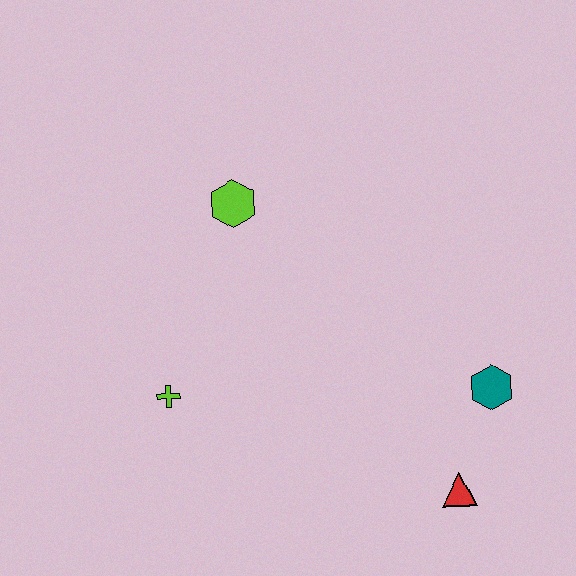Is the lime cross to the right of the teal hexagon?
No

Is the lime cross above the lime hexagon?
No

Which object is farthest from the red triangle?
The lime hexagon is farthest from the red triangle.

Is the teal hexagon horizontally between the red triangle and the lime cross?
No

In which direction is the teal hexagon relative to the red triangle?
The teal hexagon is above the red triangle.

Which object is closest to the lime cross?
The lime hexagon is closest to the lime cross.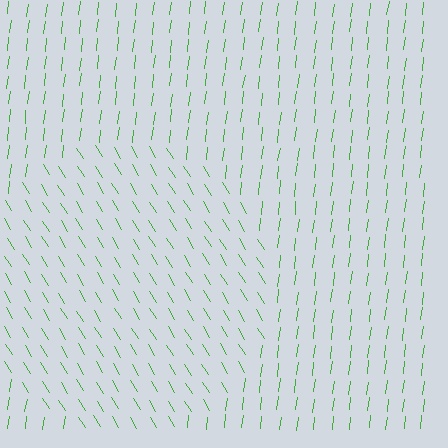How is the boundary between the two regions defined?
The boundary is defined purely by a change in line orientation (approximately 39 degrees difference). All lines are the same color and thickness.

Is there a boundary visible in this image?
Yes, there is a texture boundary formed by a change in line orientation.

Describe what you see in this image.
The image is filled with small green line segments. A circle region in the image has lines oriented differently from the surrounding lines, creating a visible texture boundary.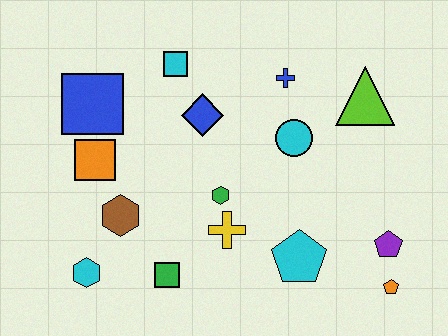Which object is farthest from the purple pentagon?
The blue square is farthest from the purple pentagon.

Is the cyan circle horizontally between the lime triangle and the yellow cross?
Yes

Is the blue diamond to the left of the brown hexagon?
No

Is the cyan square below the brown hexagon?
No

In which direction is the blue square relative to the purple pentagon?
The blue square is to the left of the purple pentagon.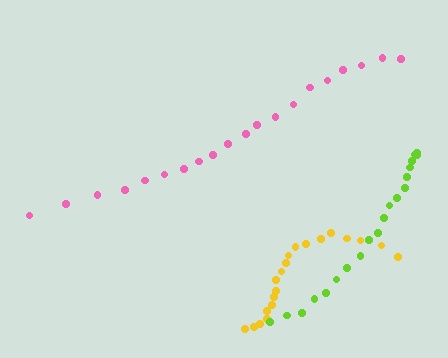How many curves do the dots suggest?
There are 3 distinct paths.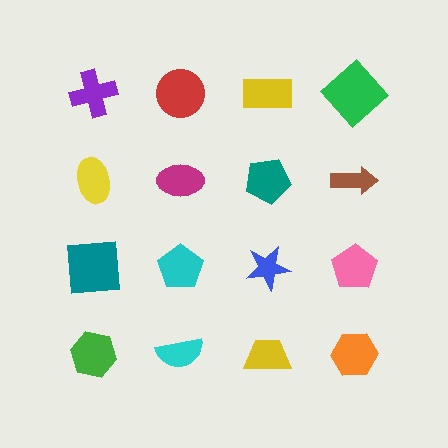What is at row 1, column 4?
A green diamond.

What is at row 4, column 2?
A cyan semicircle.